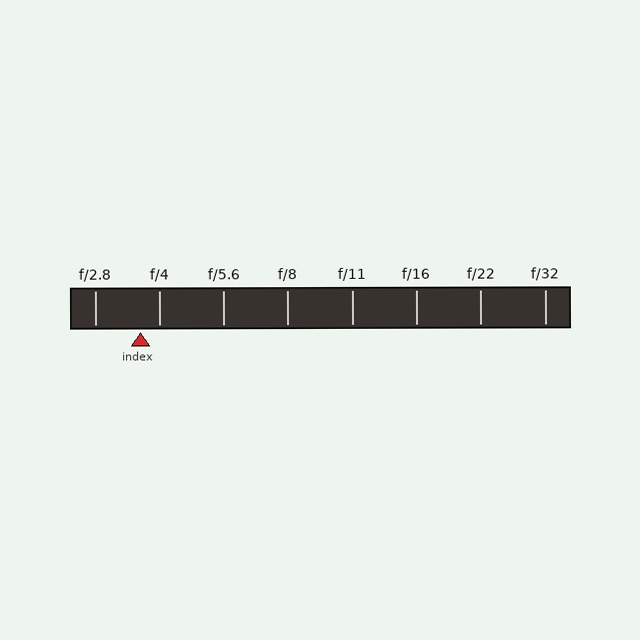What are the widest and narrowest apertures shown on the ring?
The widest aperture shown is f/2.8 and the narrowest is f/32.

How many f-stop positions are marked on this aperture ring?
There are 8 f-stop positions marked.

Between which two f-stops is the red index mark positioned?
The index mark is between f/2.8 and f/4.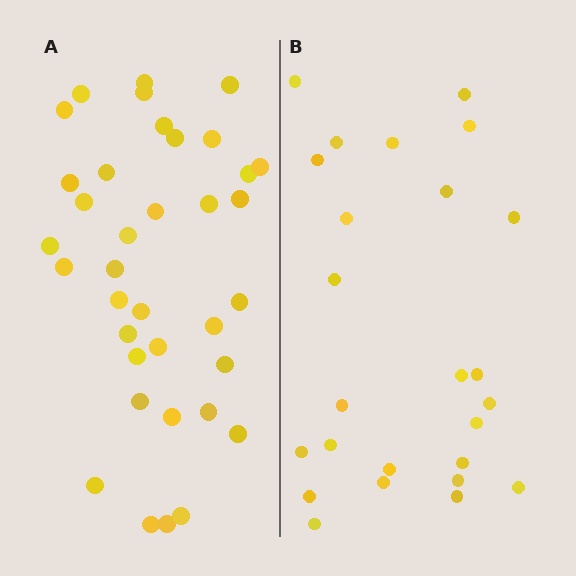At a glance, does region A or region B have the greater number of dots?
Region A (the left region) has more dots.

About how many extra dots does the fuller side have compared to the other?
Region A has roughly 12 or so more dots than region B.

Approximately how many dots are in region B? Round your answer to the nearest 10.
About 20 dots. (The exact count is 25, which rounds to 20.)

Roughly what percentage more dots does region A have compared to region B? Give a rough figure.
About 45% more.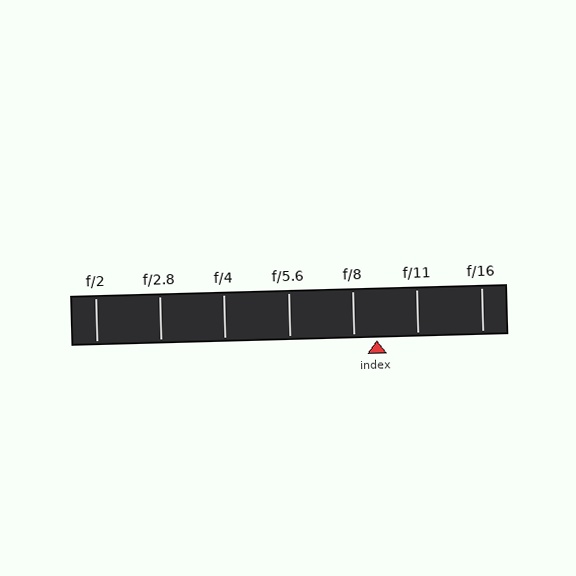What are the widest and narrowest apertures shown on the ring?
The widest aperture shown is f/2 and the narrowest is f/16.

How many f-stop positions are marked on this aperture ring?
There are 7 f-stop positions marked.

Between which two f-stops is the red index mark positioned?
The index mark is between f/8 and f/11.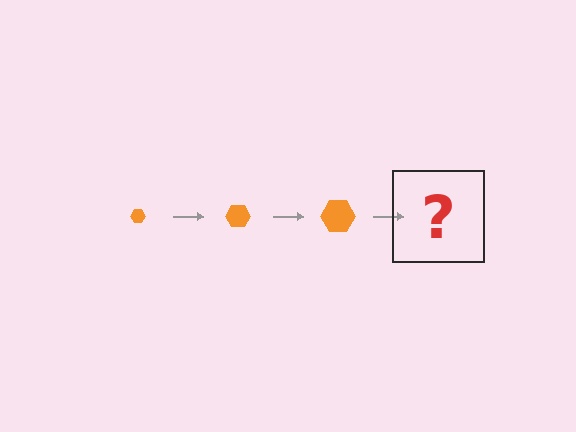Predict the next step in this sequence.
The next step is an orange hexagon, larger than the previous one.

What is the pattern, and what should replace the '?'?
The pattern is that the hexagon gets progressively larger each step. The '?' should be an orange hexagon, larger than the previous one.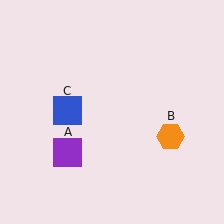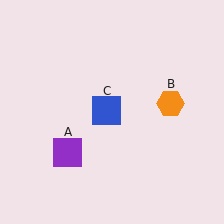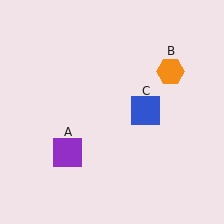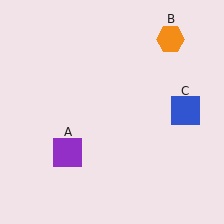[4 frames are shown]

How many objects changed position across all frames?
2 objects changed position: orange hexagon (object B), blue square (object C).